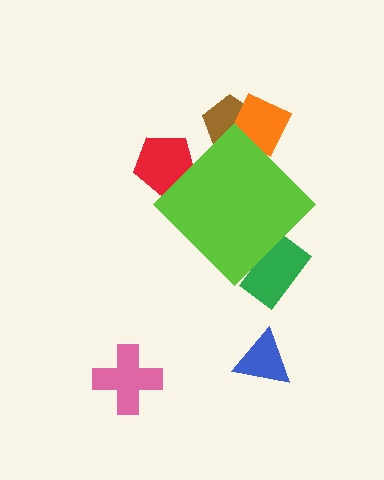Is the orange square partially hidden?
Yes, the orange square is partially hidden behind the lime diamond.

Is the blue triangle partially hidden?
No, the blue triangle is fully visible.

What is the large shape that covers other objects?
A lime diamond.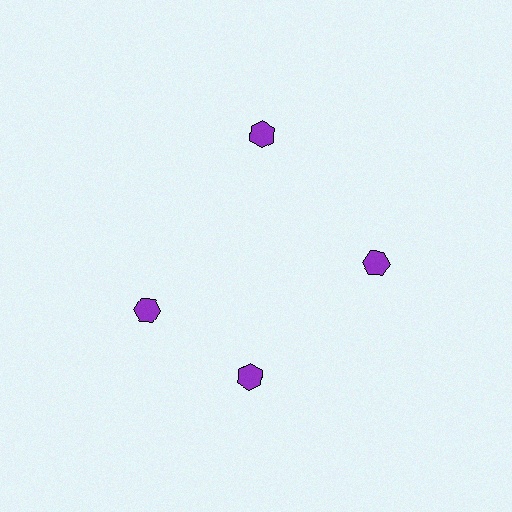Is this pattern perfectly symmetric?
No. The 4 purple hexagons are arranged in a ring, but one element near the 9 o'clock position is rotated out of alignment along the ring, breaking the 4-fold rotational symmetry.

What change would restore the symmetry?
The symmetry would be restored by rotating it back into even spacing with its neighbors so that all 4 hexagons sit at equal angles and equal distance from the center.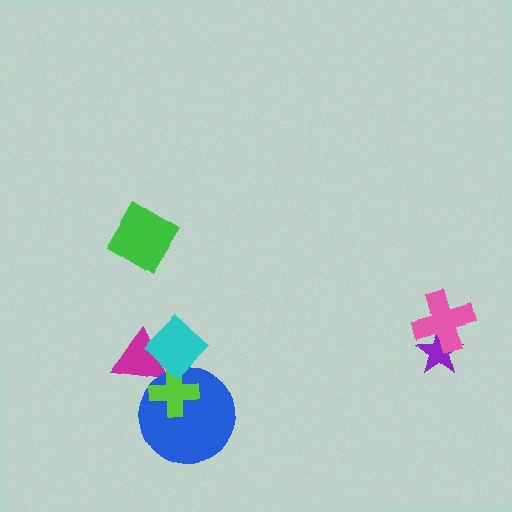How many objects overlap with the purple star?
1 object overlaps with the purple star.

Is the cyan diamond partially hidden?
No, no other shape covers it.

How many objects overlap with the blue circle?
3 objects overlap with the blue circle.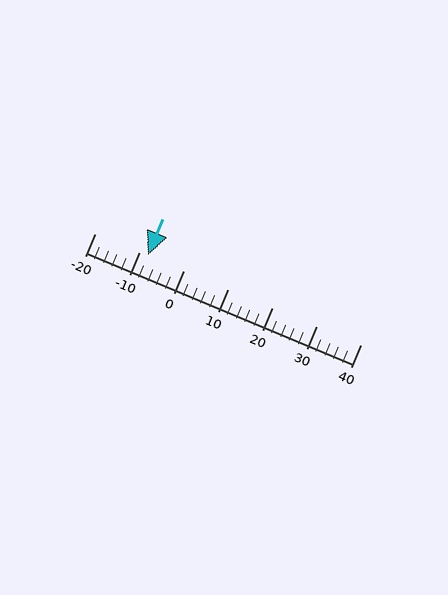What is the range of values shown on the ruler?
The ruler shows values from -20 to 40.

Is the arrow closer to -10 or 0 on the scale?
The arrow is closer to -10.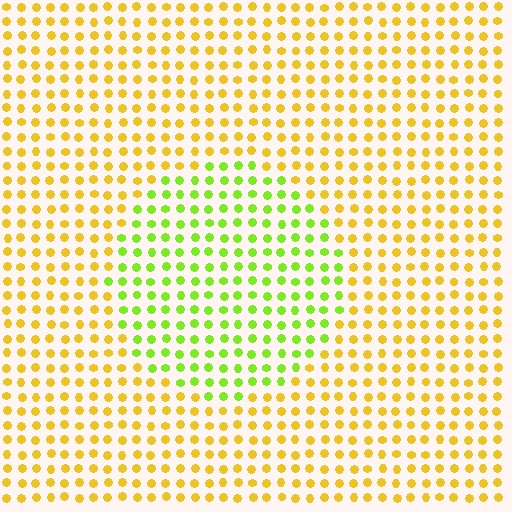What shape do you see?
I see a circle.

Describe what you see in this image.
The image is filled with small yellow elements in a uniform arrangement. A circle-shaped region is visible where the elements are tinted to a slightly different hue, forming a subtle color boundary.